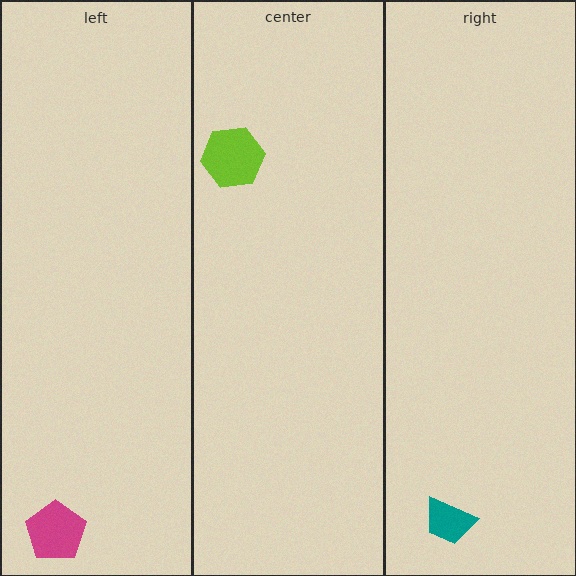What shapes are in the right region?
The teal trapezoid.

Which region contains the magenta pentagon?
The left region.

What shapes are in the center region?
The lime hexagon.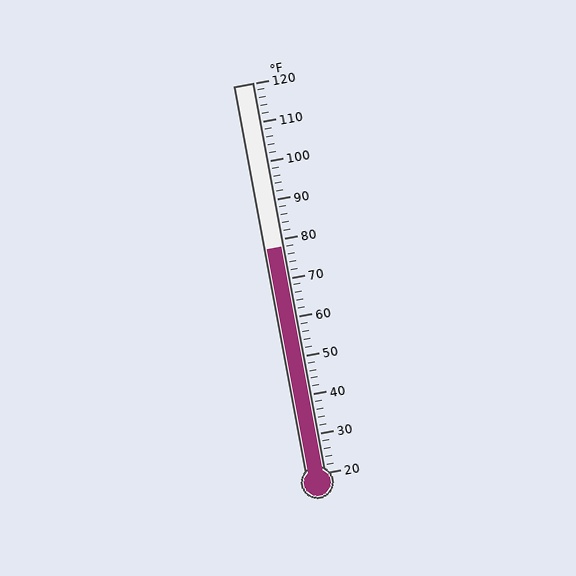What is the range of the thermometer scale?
The thermometer scale ranges from 20°F to 120°F.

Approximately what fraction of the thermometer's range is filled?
The thermometer is filled to approximately 60% of its range.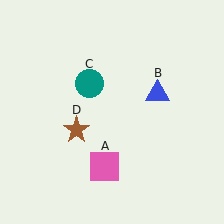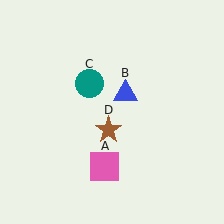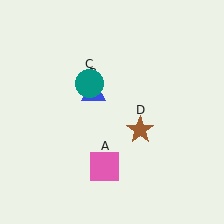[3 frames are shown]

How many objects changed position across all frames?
2 objects changed position: blue triangle (object B), brown star (object D).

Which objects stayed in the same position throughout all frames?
Pink square (object A) and teal circle (object C) remained stationary.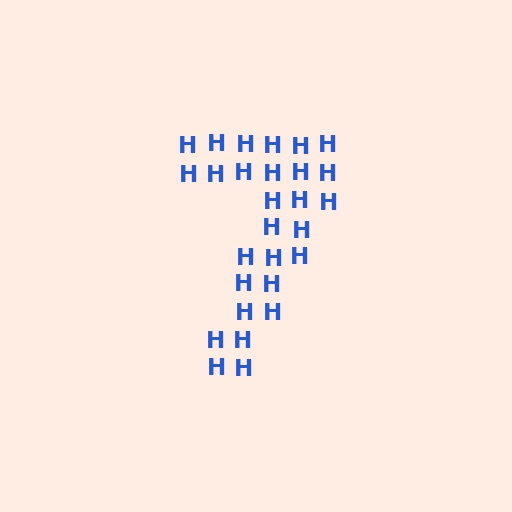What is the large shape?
The large shape is the digit 7.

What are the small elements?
The small elements are letter H's.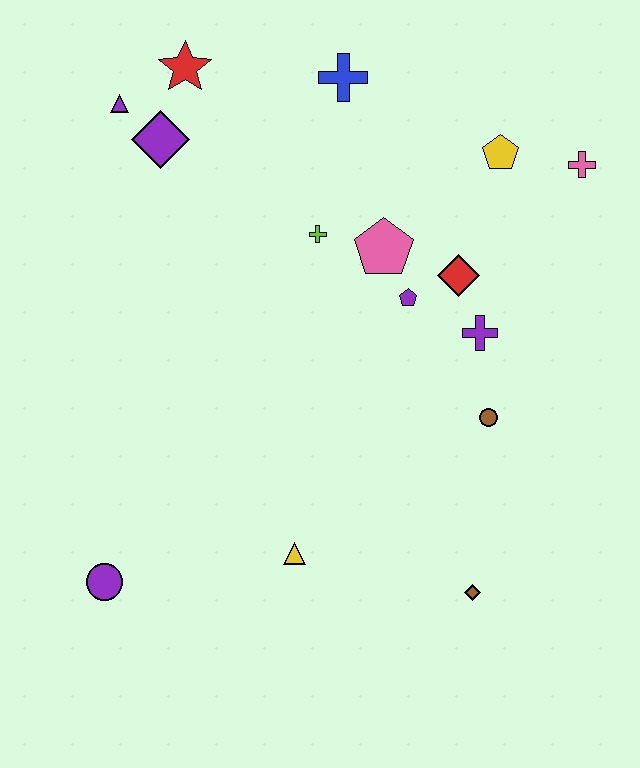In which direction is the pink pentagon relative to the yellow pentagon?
The pink pentagon is to the left of the yellow pentagon.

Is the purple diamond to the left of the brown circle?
Yes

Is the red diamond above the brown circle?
Yes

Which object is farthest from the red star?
The brown diamond is farthest from the red star.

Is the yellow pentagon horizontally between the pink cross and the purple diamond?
Yes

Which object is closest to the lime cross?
The pink pentagon is closest to the lime cross.